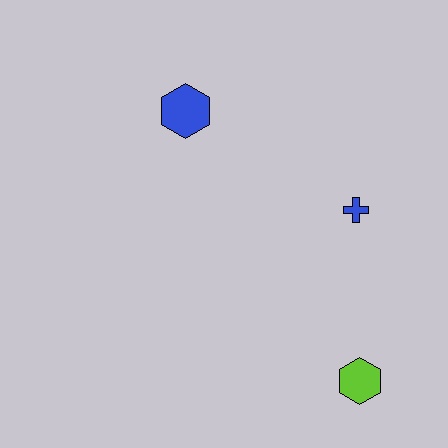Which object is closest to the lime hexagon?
The blue cross is closest to the lime hexagon.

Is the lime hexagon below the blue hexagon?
Yes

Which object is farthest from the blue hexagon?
The lime hexagon is farthest from the blue hexagon.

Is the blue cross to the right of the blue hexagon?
Yes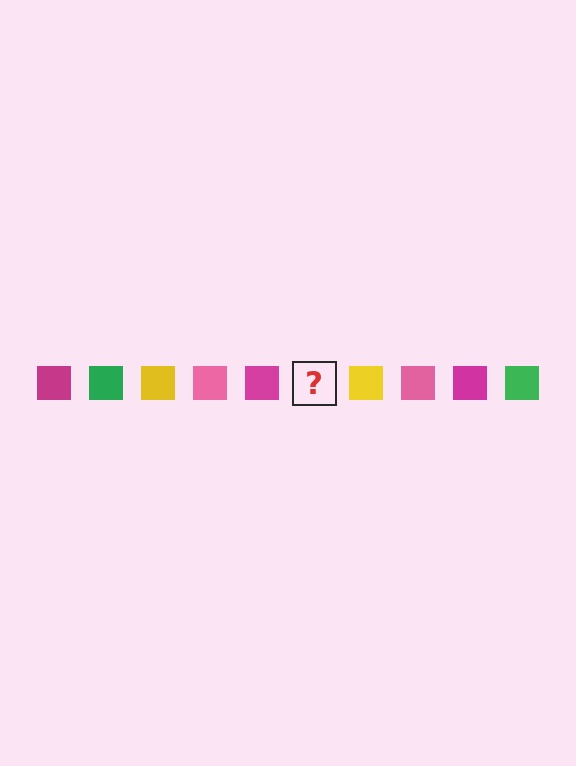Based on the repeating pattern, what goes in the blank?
The blank should be a green square.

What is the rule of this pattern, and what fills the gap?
The rule is that the pattern cycles through magenta, green, yellow, pink squares. The gap should be filled with a green square.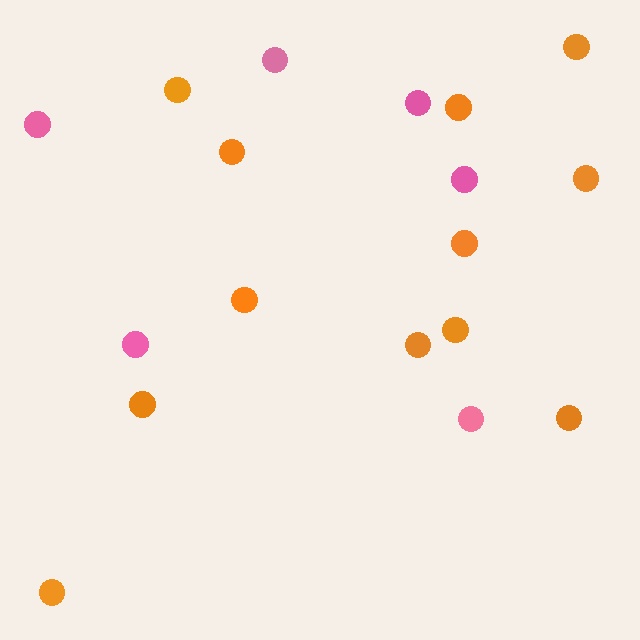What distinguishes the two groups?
There are 2 groups: one group of pink circles (6) and one group of orange circles (12).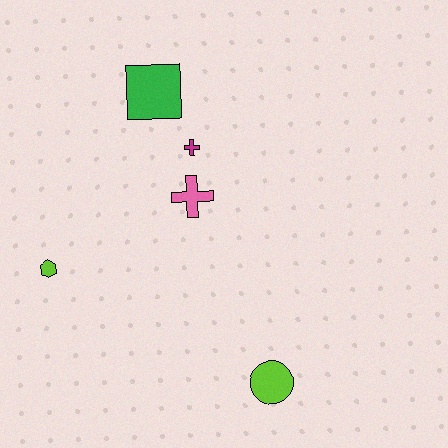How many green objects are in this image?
There is 1 green object.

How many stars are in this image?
There are no stars.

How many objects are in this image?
There are 5 objects.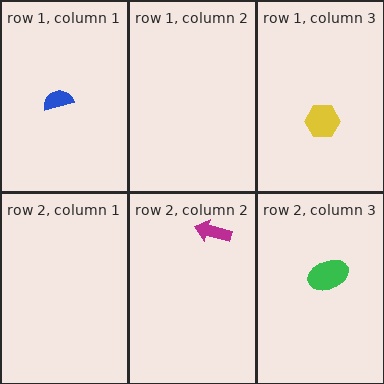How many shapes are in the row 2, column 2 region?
1.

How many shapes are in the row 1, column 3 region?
1.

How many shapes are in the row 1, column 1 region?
1.